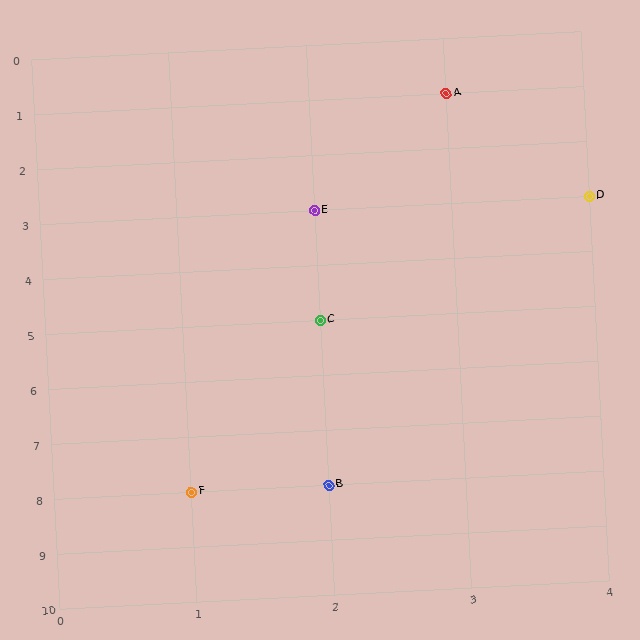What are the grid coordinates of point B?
Point B is at grid coordinates (2, 8).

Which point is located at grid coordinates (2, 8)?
Point B is at (2, 8).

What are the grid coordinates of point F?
Point F is at grid coordinates (1, 8).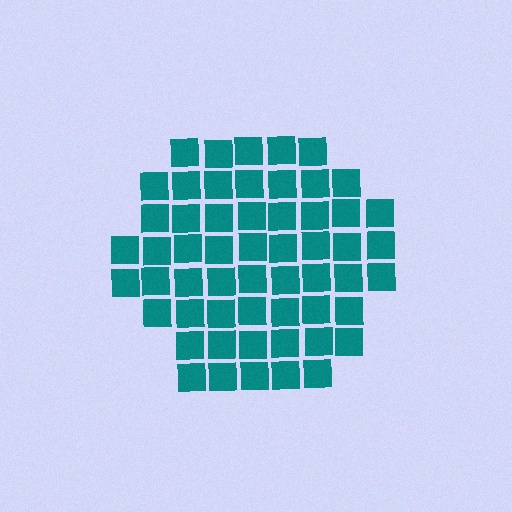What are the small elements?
The small elements are squares.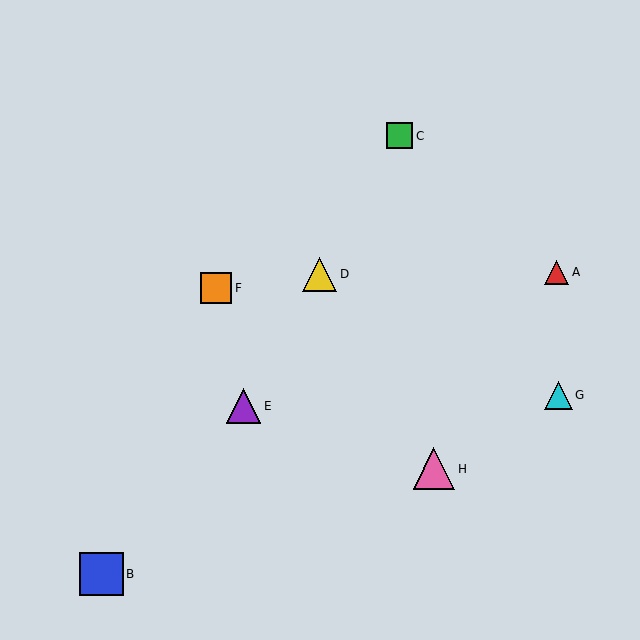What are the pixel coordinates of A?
Object A is at (556, 272).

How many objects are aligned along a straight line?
3 objects (C, D, E) are aligned along a straight line.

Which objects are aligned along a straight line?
Objects C, D, E are aligned along a straight line.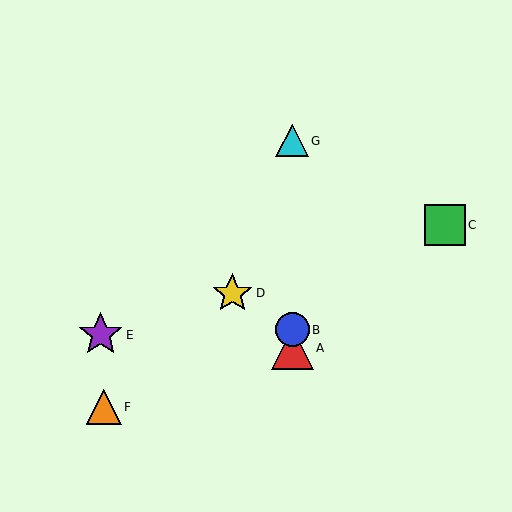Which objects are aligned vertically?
Objects A, B, G are aligned vertically.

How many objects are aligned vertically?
3 objects (A, B, G) are aligned vertically.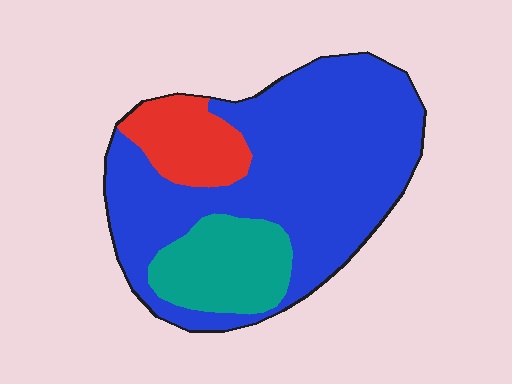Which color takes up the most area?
Blue, at roughly 70%.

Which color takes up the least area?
Red, at roughly 15%.